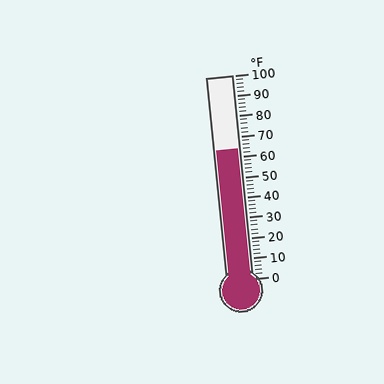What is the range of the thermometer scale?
The thermometer scale ranges from 0°F to 100°F.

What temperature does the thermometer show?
The thermometer shows approximately 64°F.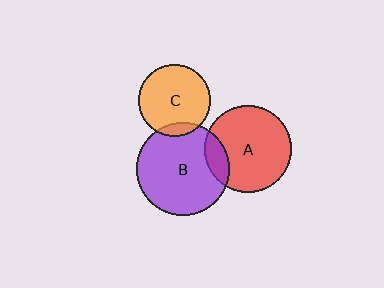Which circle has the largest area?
Circle B (purple).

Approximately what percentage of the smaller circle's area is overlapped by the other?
Approximately 15%.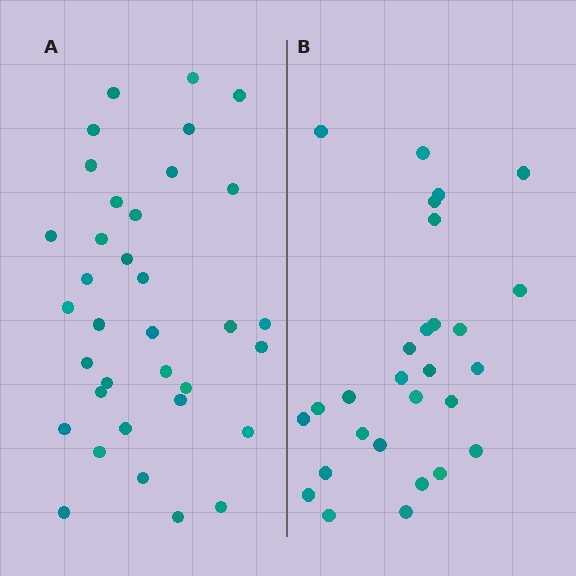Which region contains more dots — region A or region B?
Region A (the left region) has more dots.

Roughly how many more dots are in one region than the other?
Region A has roughly 8 or so more dots than region B.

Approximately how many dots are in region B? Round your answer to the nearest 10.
About 30 dots. (The exact count is 28, which rounds to 30.)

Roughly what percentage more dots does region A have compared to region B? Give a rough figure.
About 25% more.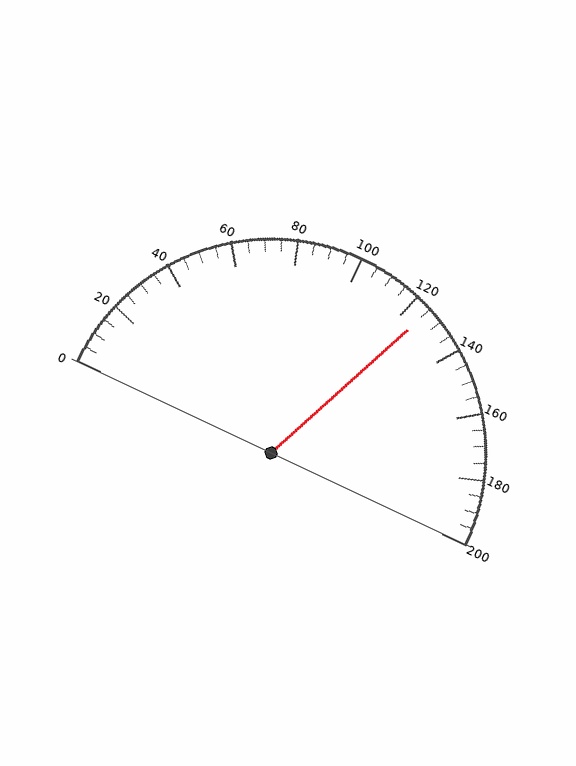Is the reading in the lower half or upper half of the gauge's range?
The reading is in the upper half of the range (0 to 200).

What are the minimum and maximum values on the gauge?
The gauge ranges from 0 to 200.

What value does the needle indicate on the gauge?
The needle indicates approximately 125.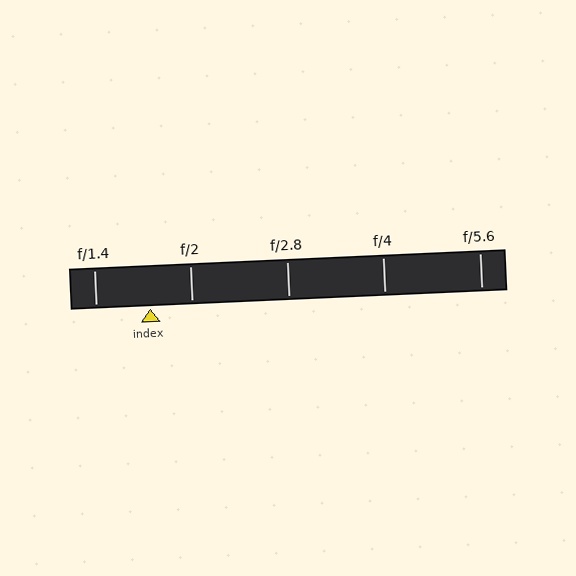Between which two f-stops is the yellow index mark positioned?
The index mark is between f/1.4 and f/2.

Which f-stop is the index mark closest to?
The index mark is closest to f/2.